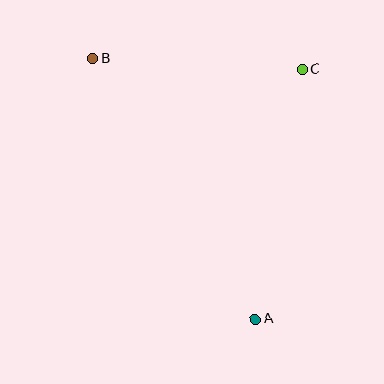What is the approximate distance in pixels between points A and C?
The distance between A and C is approximately 254 pixels.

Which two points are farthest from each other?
Points A and B are farthest from each other.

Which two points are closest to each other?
Points B and C are closest to each other.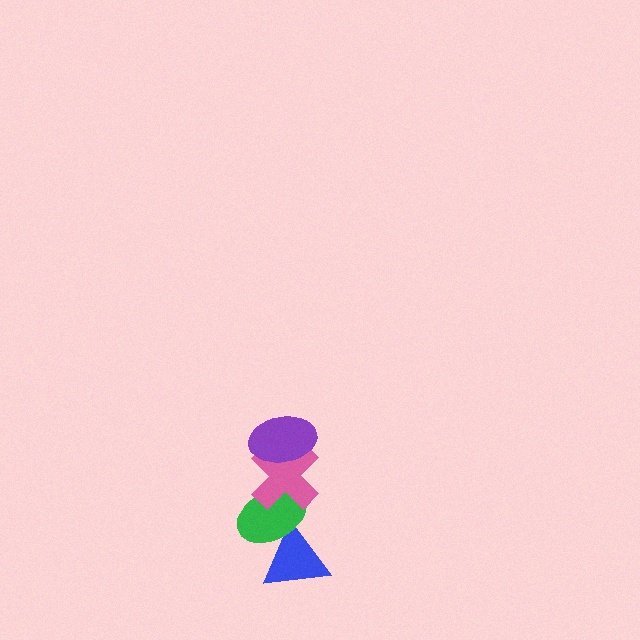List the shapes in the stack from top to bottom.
From top to bottom: the purple ellipse, the pink cross, the green ellipse, the blue triangle.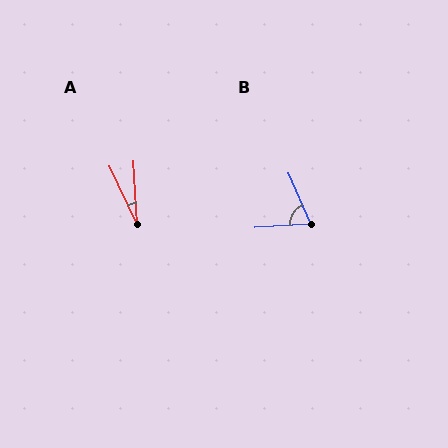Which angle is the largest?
B, at approximately 70 degrees.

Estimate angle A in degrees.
Approximately 22 degrees.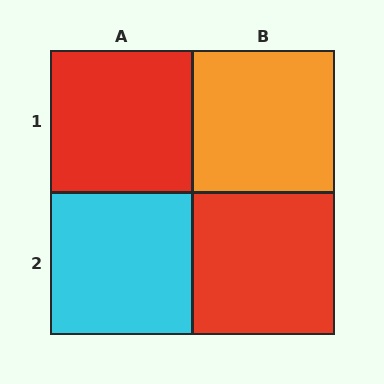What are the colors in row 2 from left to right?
Cyan, red.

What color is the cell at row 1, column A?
Red.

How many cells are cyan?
1 cell is cyan.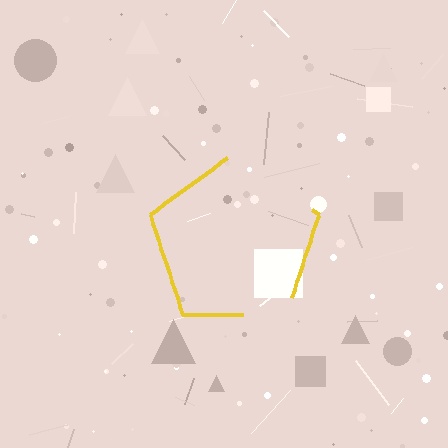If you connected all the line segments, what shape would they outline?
They would outline a pentagon.